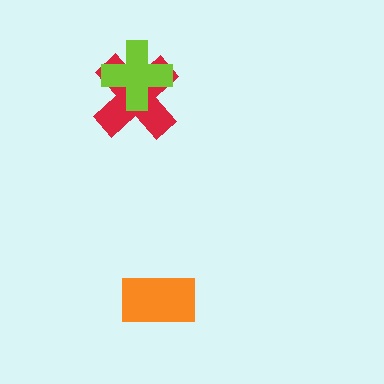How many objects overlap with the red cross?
1 object overlaps with the red cross.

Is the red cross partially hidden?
Yes, it is partially covered by another shape.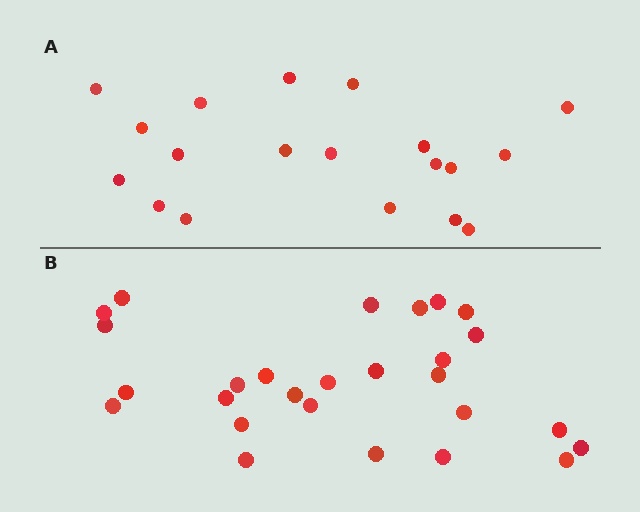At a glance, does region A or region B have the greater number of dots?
Region B (the bottom region) has more dots.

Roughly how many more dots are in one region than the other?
Region B has roughly 8 or so more dots than region A.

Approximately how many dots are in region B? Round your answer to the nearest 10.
About 30 dots. (The exact count is 27, which rounds to 30.)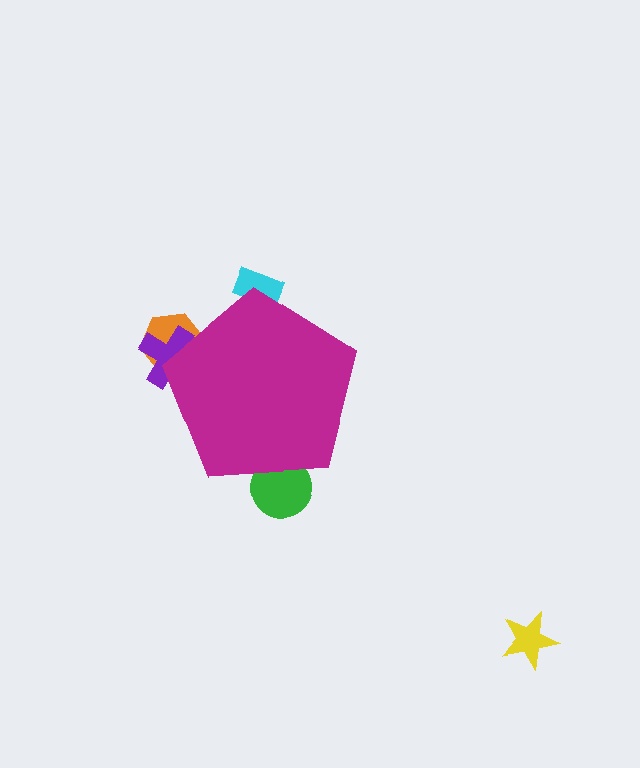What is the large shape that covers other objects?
A magenta pentagon.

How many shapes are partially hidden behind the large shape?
4 shapes are partially hidden.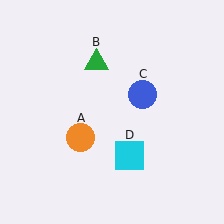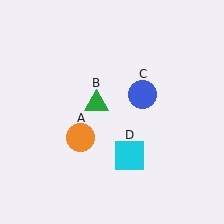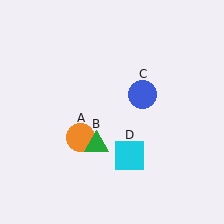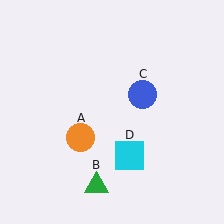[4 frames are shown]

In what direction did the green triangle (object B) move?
The green triangle (object B) moved down.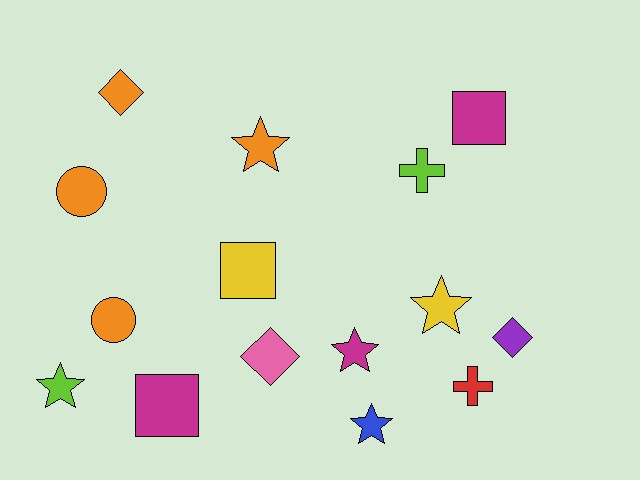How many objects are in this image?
There are 15 objects.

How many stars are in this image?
There are 5 stars.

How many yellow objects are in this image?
There are 2 yellow objects.